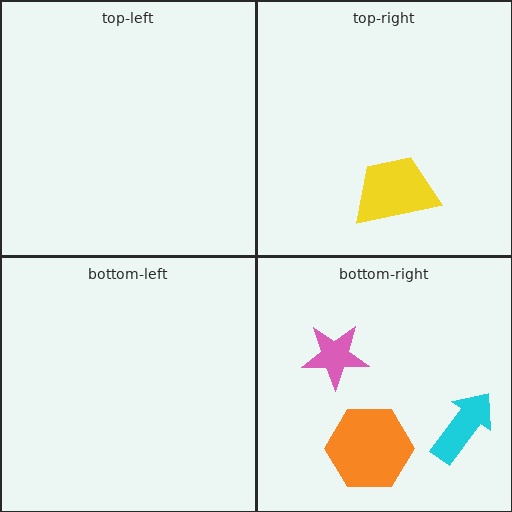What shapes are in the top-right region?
The yellow trapezoid.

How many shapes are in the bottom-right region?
3.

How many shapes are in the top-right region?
1.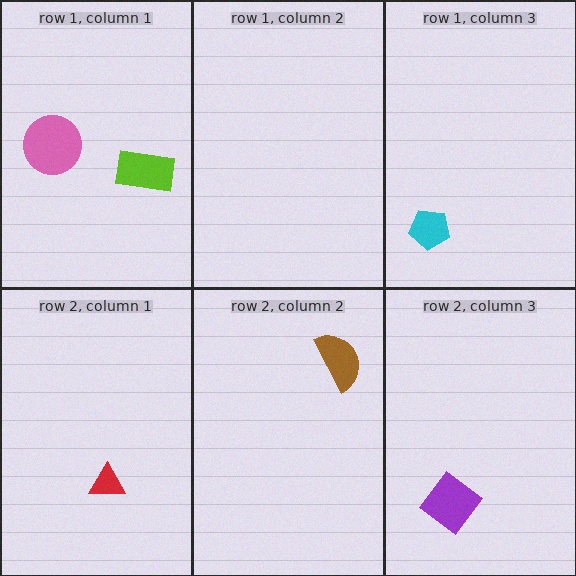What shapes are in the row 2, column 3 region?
The purple diamond.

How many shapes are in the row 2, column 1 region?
1.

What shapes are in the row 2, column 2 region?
The brown semicircle.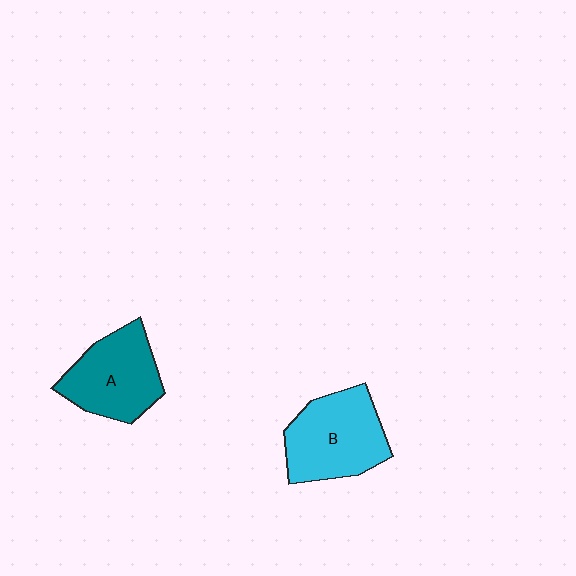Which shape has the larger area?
Shape B (cyan).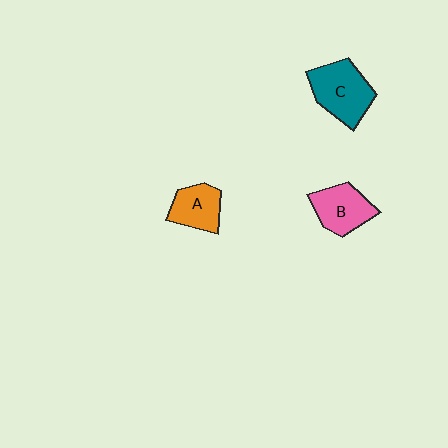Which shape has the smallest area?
Shape A (orange).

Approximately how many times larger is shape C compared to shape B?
Approximately 1.3 times.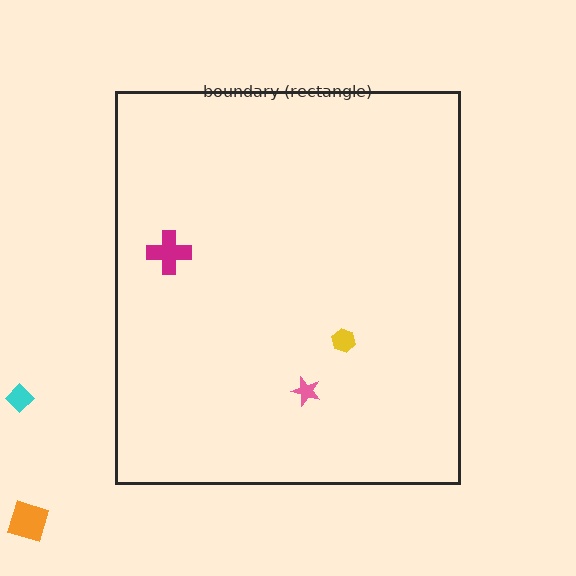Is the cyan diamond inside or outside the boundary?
Outside.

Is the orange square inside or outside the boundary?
Outside.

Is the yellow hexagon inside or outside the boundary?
Inside.